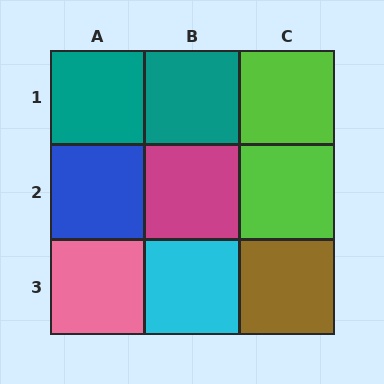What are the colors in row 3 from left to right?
Pink, cyan, brown.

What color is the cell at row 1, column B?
Teal.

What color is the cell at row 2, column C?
Lime.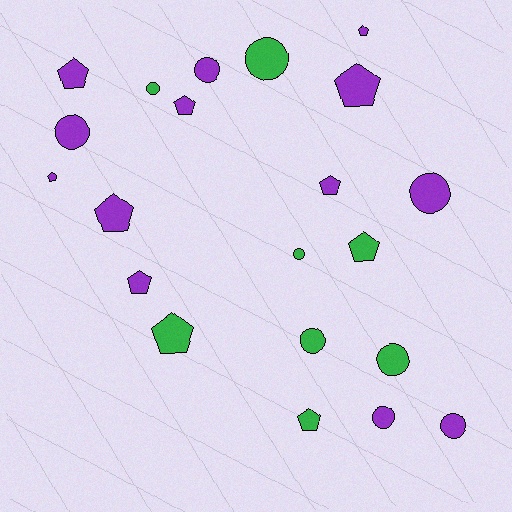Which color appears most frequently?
Purple, with 13 objects.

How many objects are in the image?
There are 21 objects.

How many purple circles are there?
There are 5 purple circles.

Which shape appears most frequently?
Pentagon, with 11 objects.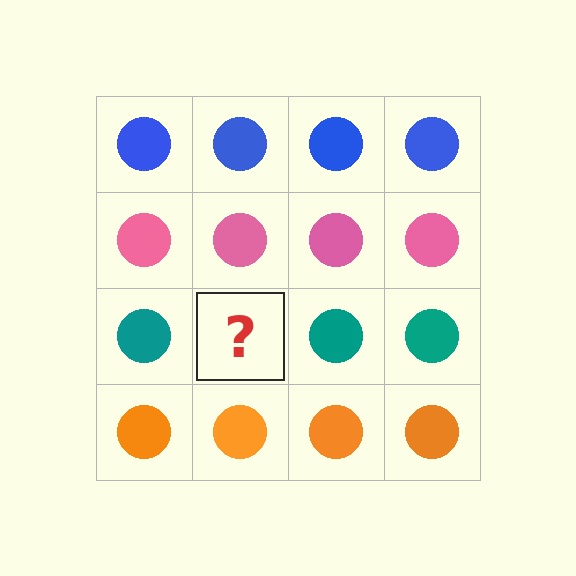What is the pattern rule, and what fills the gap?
The rule is that each row has a consistent color. The gap should be filled with a teal circle.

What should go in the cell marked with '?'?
The missing cell should contain a teal circle.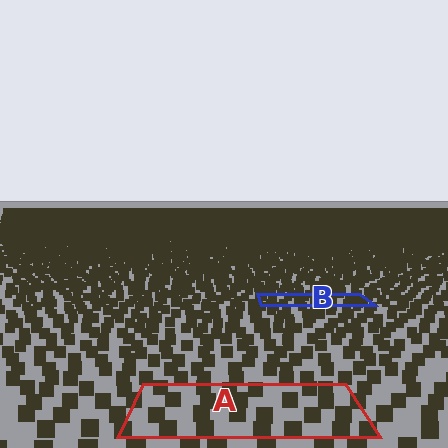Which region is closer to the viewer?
Region A is closer. The texture elements there are larger and more spread out.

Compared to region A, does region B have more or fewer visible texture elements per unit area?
Region B has more texture elements per unit area — they are packed more densely because it is farther away.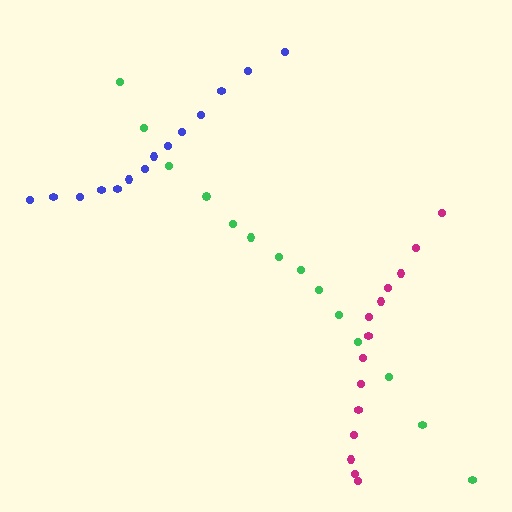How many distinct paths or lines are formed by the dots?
There are 3 distinct paths.